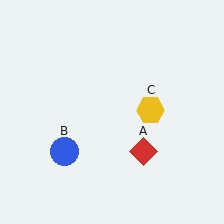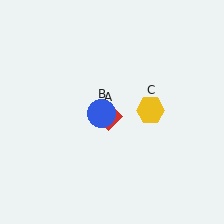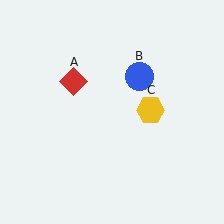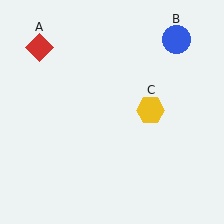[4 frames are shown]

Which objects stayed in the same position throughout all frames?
Yellow hexagon (object C) remained stationary.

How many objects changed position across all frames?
2 objects changed position: red diamond (object A), blue circle (object B).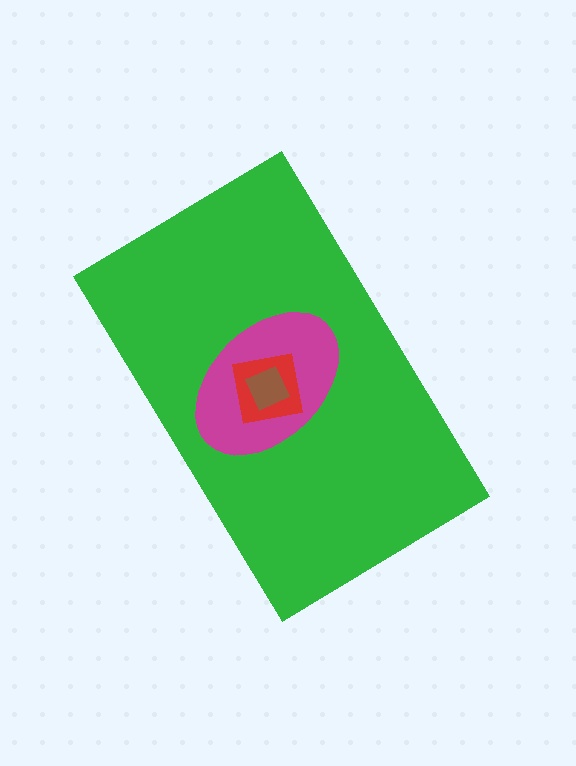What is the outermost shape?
The green rectangle.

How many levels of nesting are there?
4.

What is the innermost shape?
The brown diamond.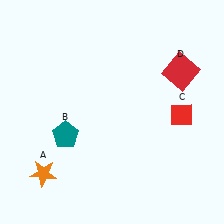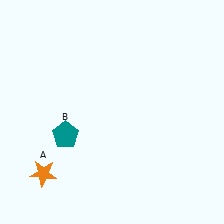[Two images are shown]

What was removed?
The red diamond (C), the red square (D) were removed in Image 2.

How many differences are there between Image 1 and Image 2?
There are 2 differences between the two images.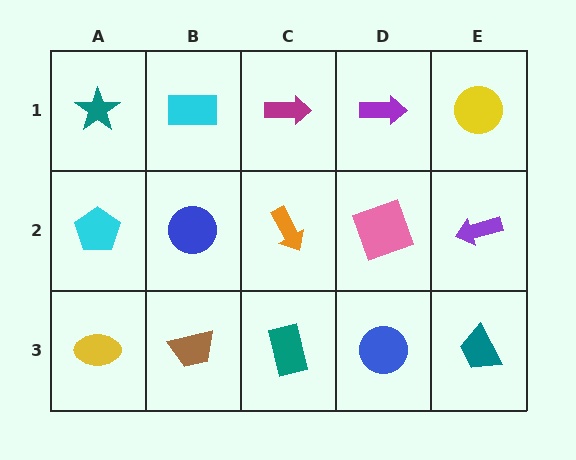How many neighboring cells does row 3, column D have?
3.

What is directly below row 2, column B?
A brown trapezoid.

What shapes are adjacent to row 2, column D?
A purple arrow (row 1, column D), a blue circle (row 3, column D), an orange arrow (row 2, column C), a purple arrow (row 2, column E).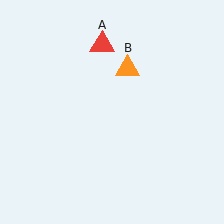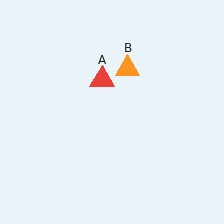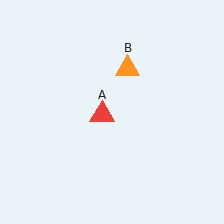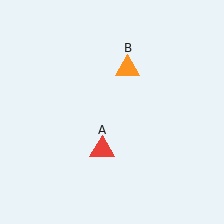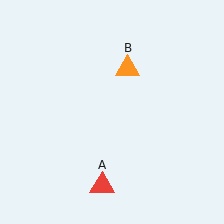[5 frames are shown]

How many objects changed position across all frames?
1 object changed position: red triangle (object A).